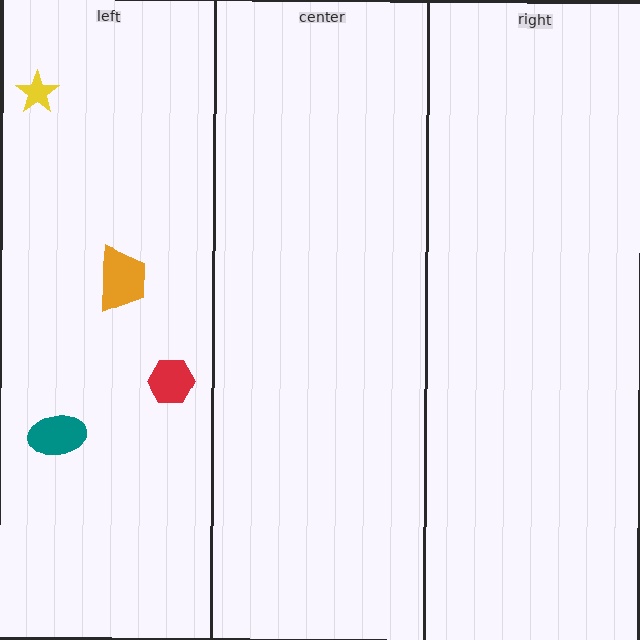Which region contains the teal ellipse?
The left region.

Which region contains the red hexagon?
The left region.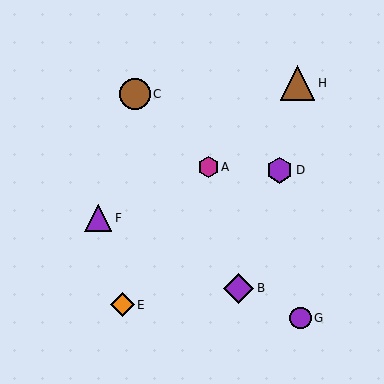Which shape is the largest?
The brown triangle (labeled H) is the largest.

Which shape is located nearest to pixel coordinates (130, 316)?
The orange diamond (labeled E) at (122, 305) is nearest to that location.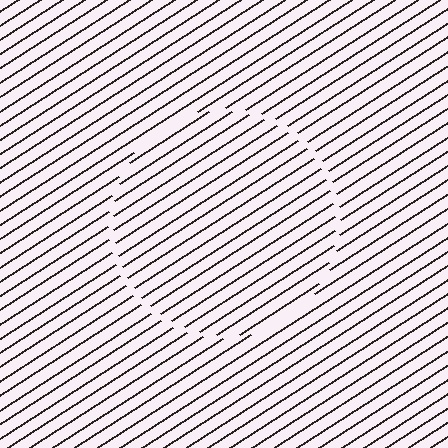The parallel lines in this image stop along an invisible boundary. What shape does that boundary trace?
An illusory circle. The interior of the shape contains the same grating, shifted by half a period — the contour is defined by the phase discontinuity where line-ends from the inner and outer gratings abut.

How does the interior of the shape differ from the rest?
The interior of the shape contains the same grating, shifted by half a period — the contour is defined by the phase discontinuity where line-ends from the inner and outer gratings abut.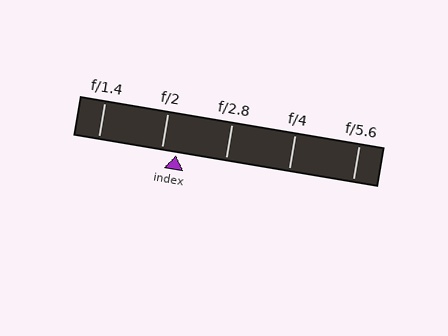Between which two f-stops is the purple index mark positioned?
The index mark is between f/2 and f/2.8.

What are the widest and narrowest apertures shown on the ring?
The widest aperture shown is f/1.4 and the narrowest is f/5.6.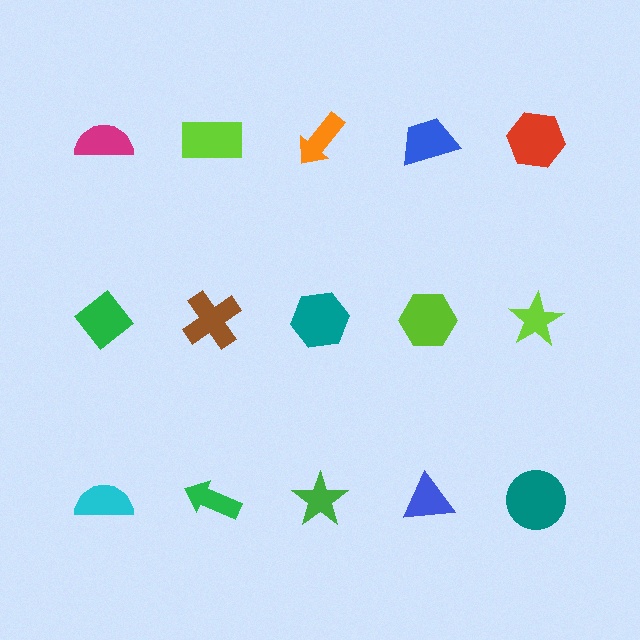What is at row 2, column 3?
A teal hexagon.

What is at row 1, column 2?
A lime rectangle.